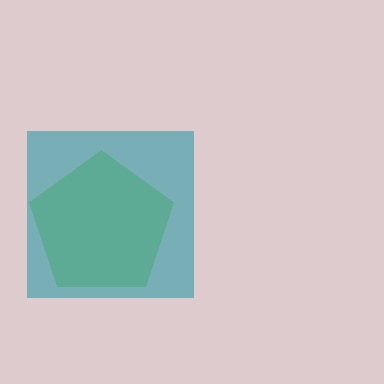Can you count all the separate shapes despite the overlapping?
Yes, there are 2 separate shapes.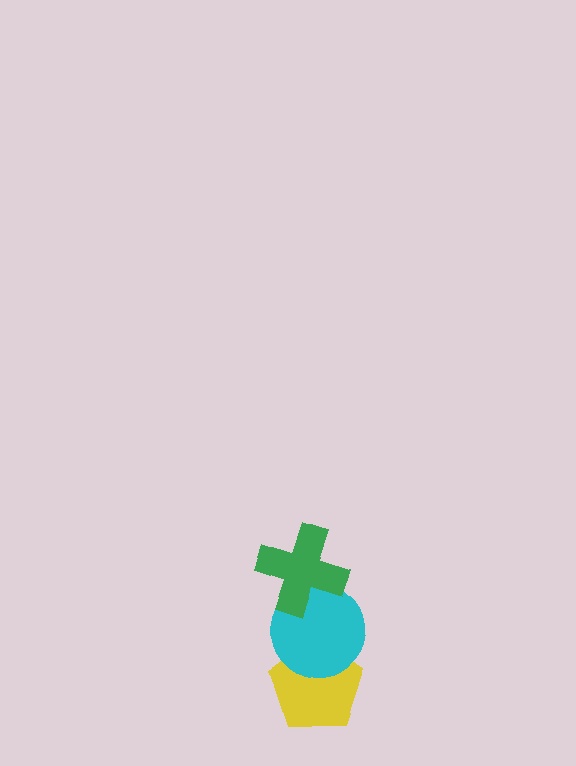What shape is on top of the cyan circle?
The green cross is on top of the cyan circle.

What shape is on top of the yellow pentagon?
The cyan circle is on top of the yellow pentagon.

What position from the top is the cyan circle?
The cyan circle is 2nd from the top.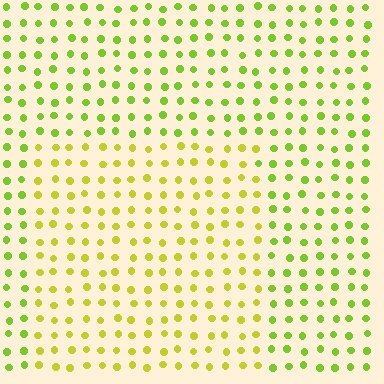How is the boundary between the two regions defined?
The boundary is defined purely by a slight shift in hue (about 31 degrees). Spacing, size, and orientation are identical on both sides.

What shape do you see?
I see a rectangle.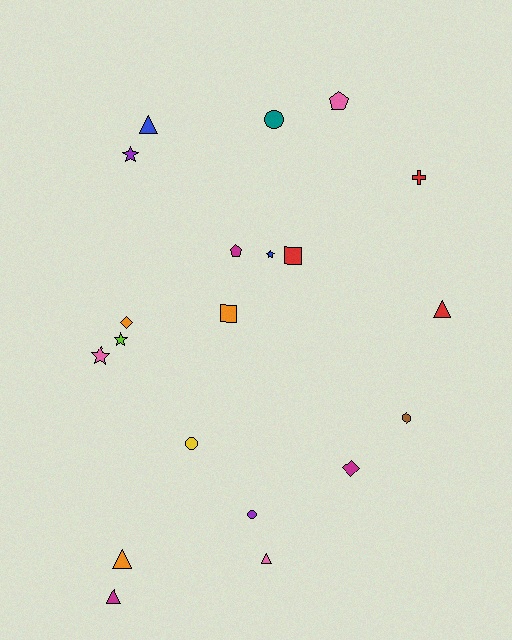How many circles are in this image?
There are 3 circles.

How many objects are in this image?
There are 20 objects.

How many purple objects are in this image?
There are 2 purple objects.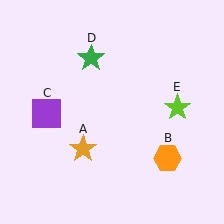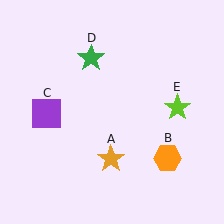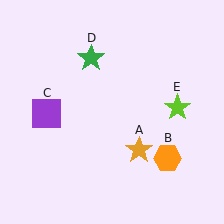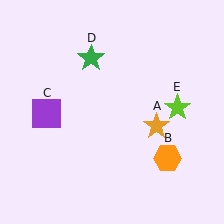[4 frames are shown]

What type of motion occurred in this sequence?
The orange star (object A) rotated counterclockwise around the center of the scene.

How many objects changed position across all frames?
1 object changed position: orange star (object A).